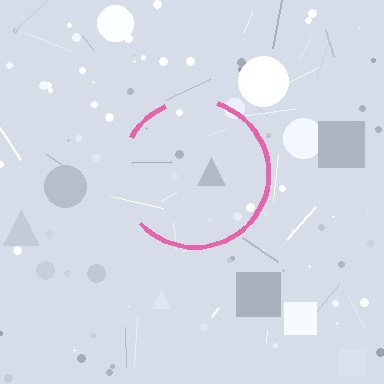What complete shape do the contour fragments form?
The contour fragments form a circle.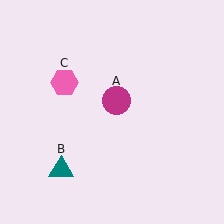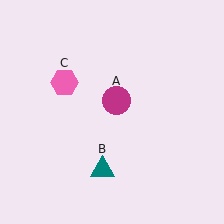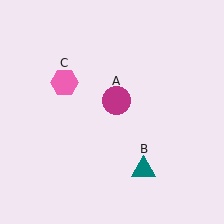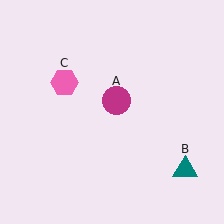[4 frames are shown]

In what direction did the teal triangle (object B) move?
The teal triangle (object B) moved right.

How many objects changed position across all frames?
1 object changed position: teal triangle (object B).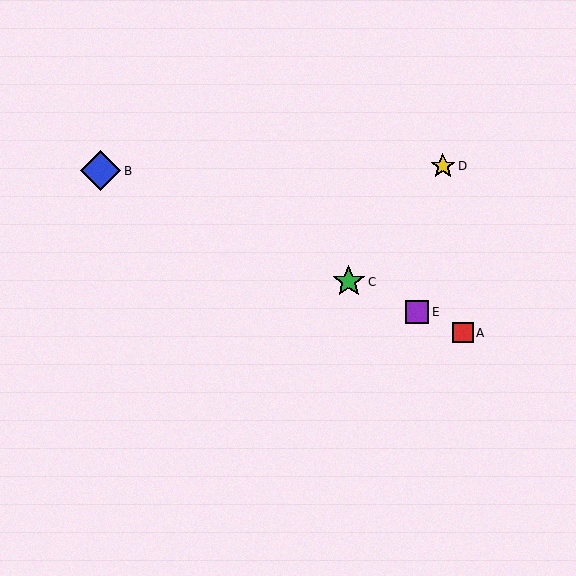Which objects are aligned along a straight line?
Objects A, B, C, E are aligned along a straight line.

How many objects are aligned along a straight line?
4 objects (A, B, C, E) are aligned along a straight line.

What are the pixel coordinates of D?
Object D is at (443, 166).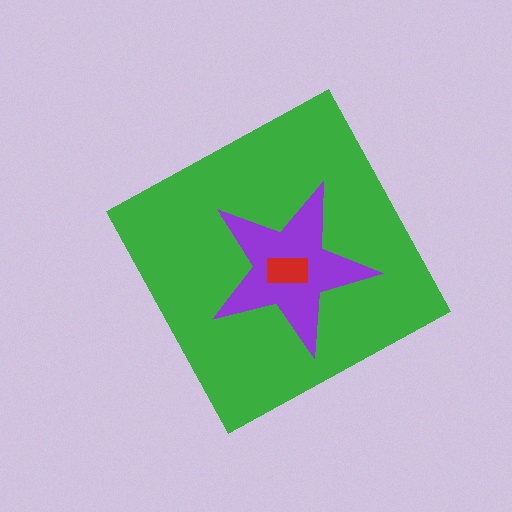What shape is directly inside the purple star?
The red rectangle.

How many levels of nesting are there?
3.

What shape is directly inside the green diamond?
The purple star.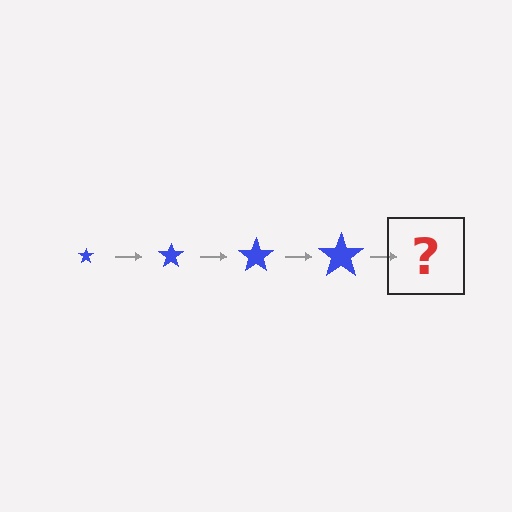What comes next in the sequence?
The next element should be a blue star, larger than the previous one.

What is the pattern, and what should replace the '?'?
The pattern is that the star gets progressively larger each step. The '?' should be a blue star, larger than the previous one.